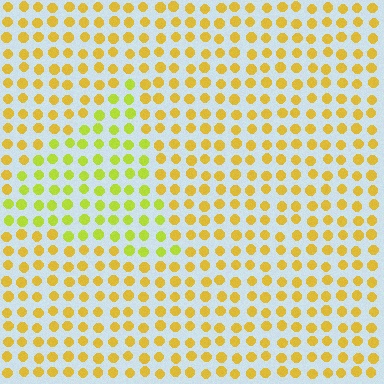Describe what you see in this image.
The image is filled with small yellow elements in a uniform arrangement. A triangle-shaped region is visible where the elements are tinted to a slightly different hue, forming a subtle color boundary.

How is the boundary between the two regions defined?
The boundary is defined purely by a slight shift in hue (about 29 degrees). Spacing, size, and orientation are identical on both sides.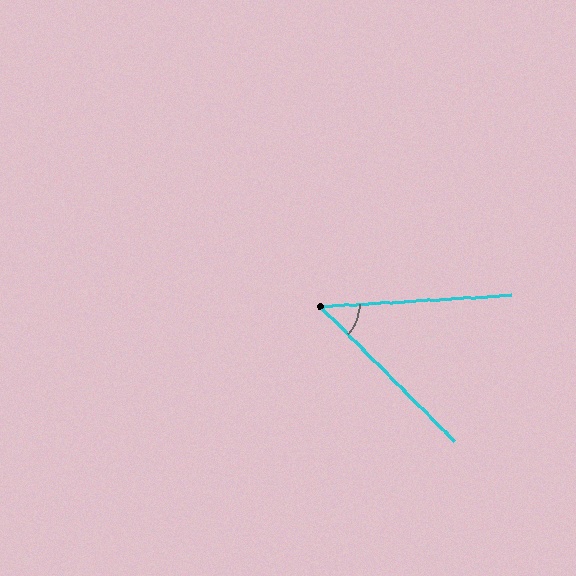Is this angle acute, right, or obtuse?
It is acute.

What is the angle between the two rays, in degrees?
Approximately 48 degrees.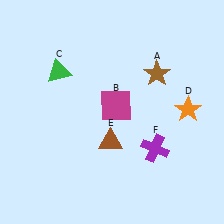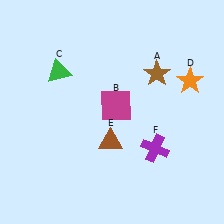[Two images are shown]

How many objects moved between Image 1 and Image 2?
1 object moved between the two images.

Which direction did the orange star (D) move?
The orange star (D) moved up.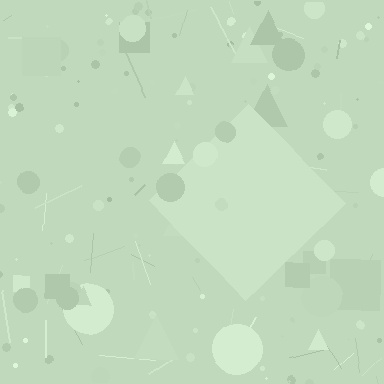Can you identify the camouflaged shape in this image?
The camouflaged shape is a diamond.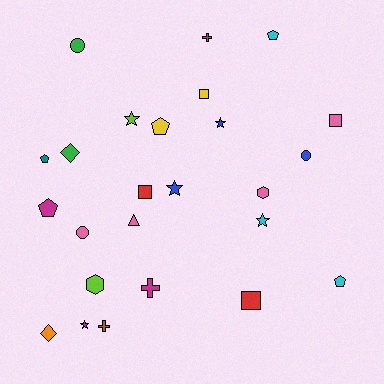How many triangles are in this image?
There is 1 triangle.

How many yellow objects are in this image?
There are 2 yellow objects.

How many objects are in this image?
There are 25 objects.